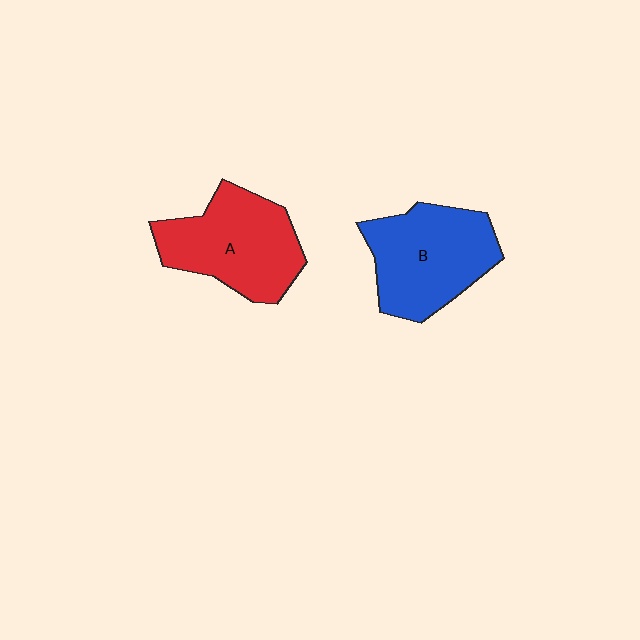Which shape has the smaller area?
Shape A (red).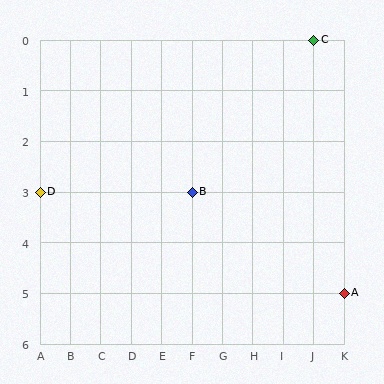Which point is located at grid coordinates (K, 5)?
Point A is at (K, 5).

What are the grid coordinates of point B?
Point B is at grid coordinates (F, 3).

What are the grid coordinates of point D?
Point D is at grid coordinates (A, 3).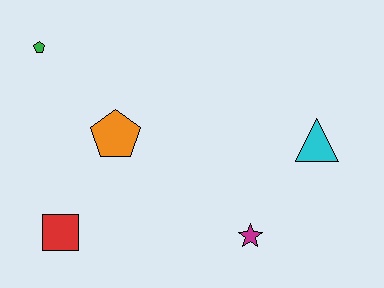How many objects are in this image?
There are 5 objects.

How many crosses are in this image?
There are no crosses.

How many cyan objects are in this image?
There is 1 cyan object.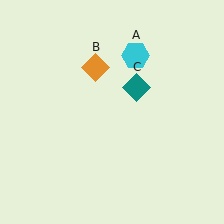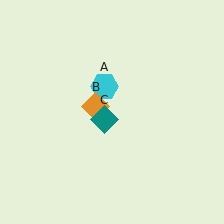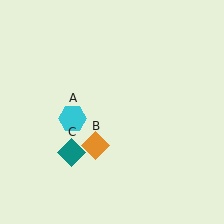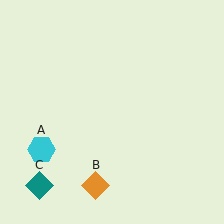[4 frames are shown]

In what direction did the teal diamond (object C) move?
The teal diamond (object C) moved down and to the left.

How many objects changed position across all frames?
3 objects changed position: cyan hexagon (object A), orange diamond (object B), teal diamond (object C).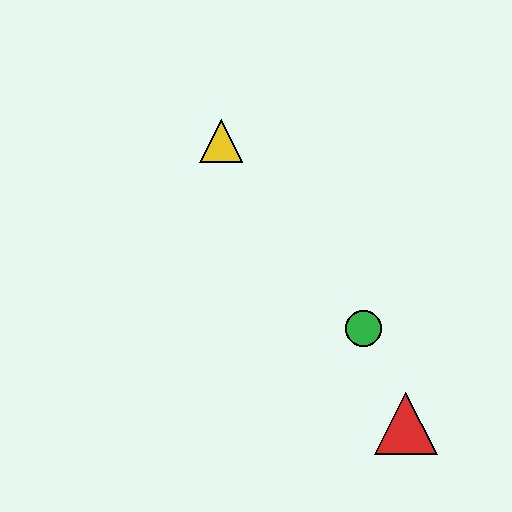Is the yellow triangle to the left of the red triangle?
Yes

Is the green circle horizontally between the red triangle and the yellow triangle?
Yes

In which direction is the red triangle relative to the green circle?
The red triangle is below the green circle.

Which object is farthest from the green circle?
The yellow triangle is farthest from the green circle.